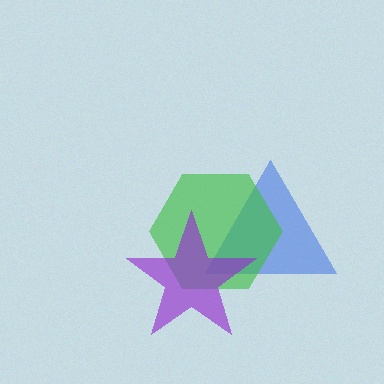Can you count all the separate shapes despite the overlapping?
Yes, there are 3 separate shapes.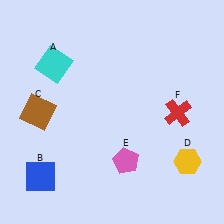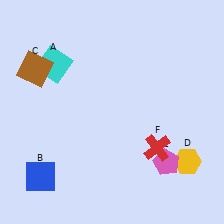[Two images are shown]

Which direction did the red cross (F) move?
The red cross (F) moved down.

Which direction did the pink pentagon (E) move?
The pink pentagon (E) moved right.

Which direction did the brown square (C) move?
The brown square (C) moved up.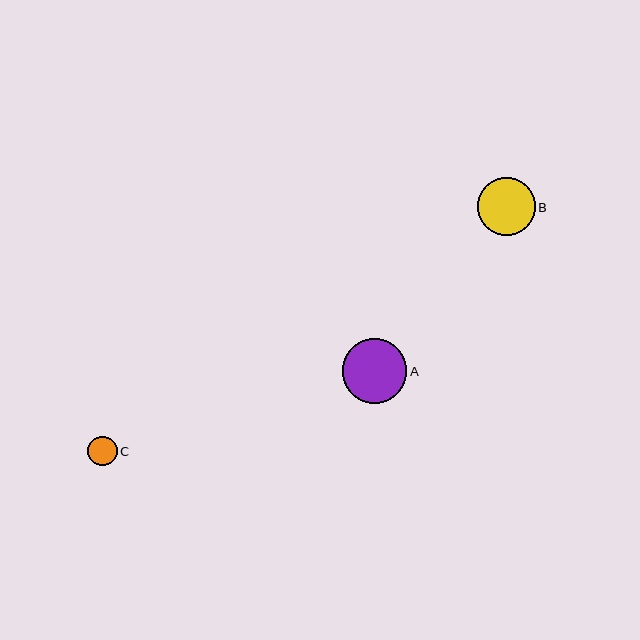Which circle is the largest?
Circle A is the largest with a size of approximately 65 pixels.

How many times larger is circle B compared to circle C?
Circle B is approximately 2.0 times the size of circle C.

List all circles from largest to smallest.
From largest to smallest: A, B, C.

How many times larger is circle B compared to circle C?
Circle B is approximately 2.0 times the size of circle C.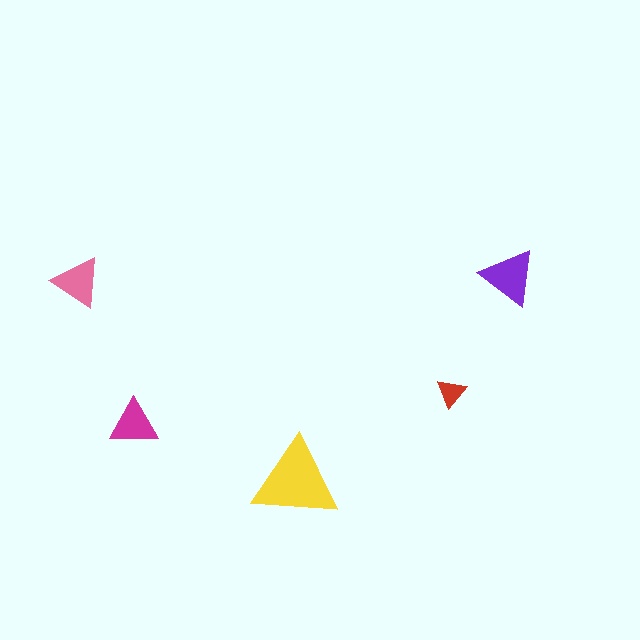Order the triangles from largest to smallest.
the yellow one, the purple one, the pink one, the magenta one, the red one.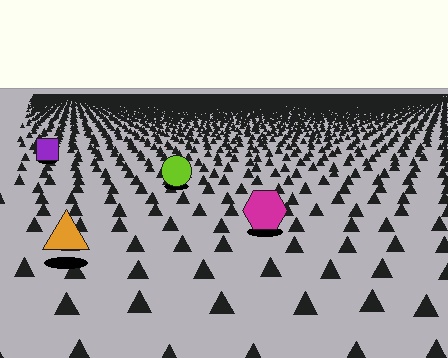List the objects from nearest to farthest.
From nearest to farthest: the orange triangle, the magenta hexagon, the lime circle, the purple square.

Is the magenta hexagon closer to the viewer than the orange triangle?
No. The orange triangle is closer — you can tell from the texture gradient: the ground texture is coarser near it.